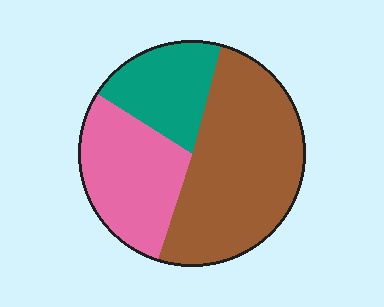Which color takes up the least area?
Teal, at roughly 20%.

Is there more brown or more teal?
Brown.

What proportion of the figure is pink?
Pink takes up between a quarter and a half of the figure.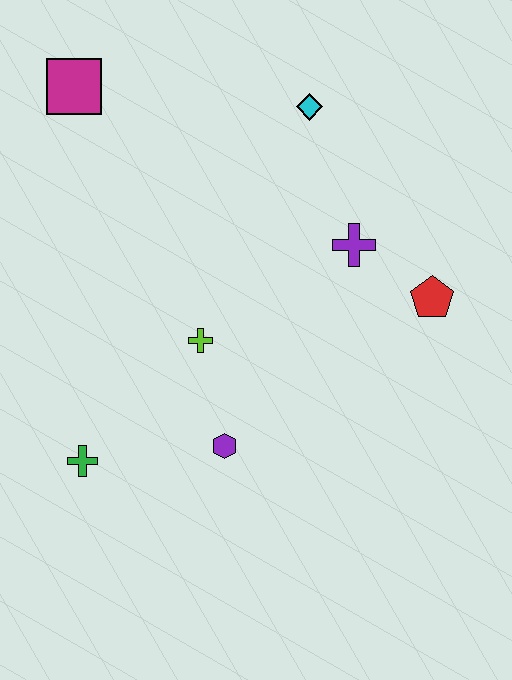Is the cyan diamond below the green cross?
No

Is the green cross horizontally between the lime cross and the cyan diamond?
No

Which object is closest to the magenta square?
The cyan diamond is closest to the magenta square.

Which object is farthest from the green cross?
The cyan diamond is farthest from the green cross.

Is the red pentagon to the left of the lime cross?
No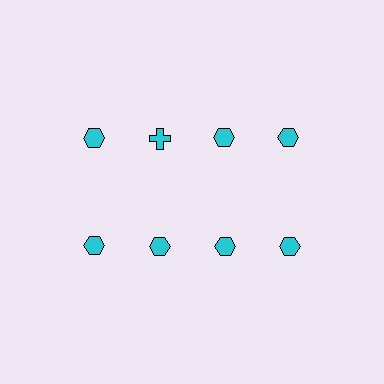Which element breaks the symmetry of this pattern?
The cyan cross in the top row, second from left column breaks the symmetry. All other shapes are cyan hexagons.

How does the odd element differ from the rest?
It has a different shape: cross instead of hexagon.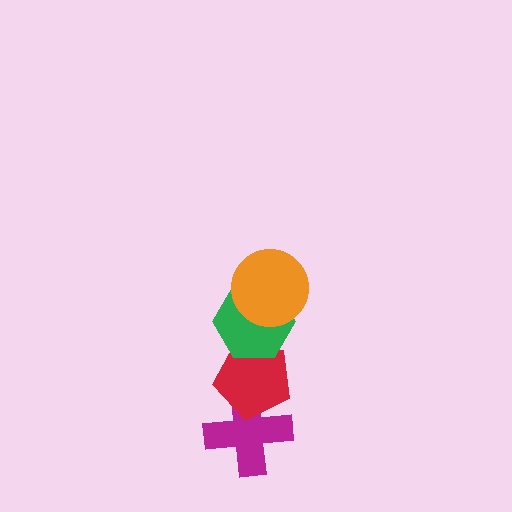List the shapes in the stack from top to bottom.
From top to bottom: the orange circle, the green hexagon, the red pentagon, the magenta cross.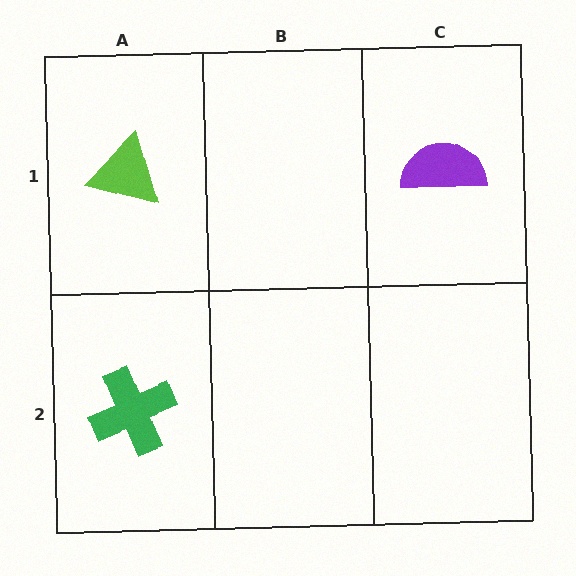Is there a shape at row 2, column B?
No, that cell is empty.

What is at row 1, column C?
A purple semicircle.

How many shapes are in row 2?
1 shape.